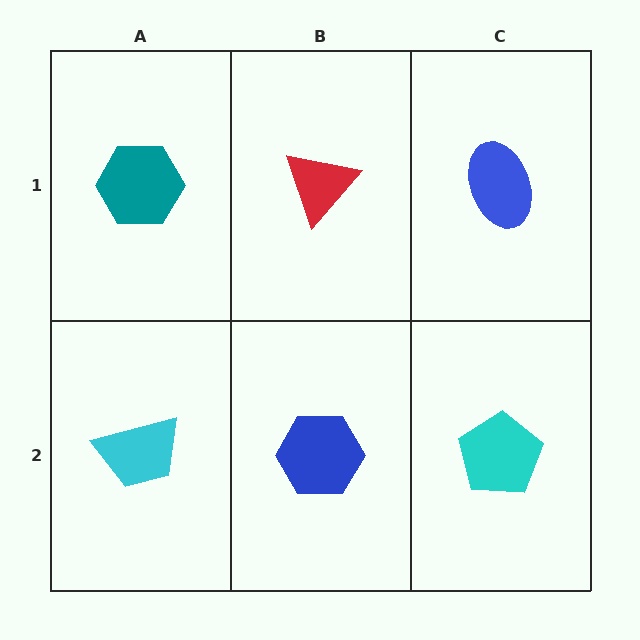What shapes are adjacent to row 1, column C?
A cyan pentagon (row 2, column C), a red triangle (row 1, column B).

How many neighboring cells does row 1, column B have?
3.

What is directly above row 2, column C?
A blue ellipse.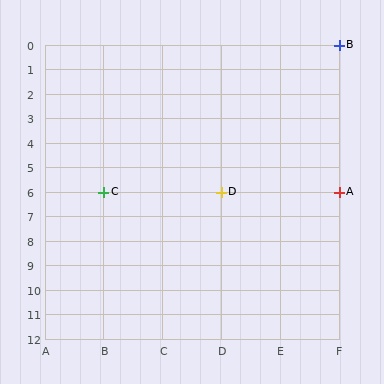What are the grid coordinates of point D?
Point D is at grid coordinates (D, 6).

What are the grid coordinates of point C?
Point C is at grid coordinates (B, 6).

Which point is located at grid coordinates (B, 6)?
Point C is at (B, 6).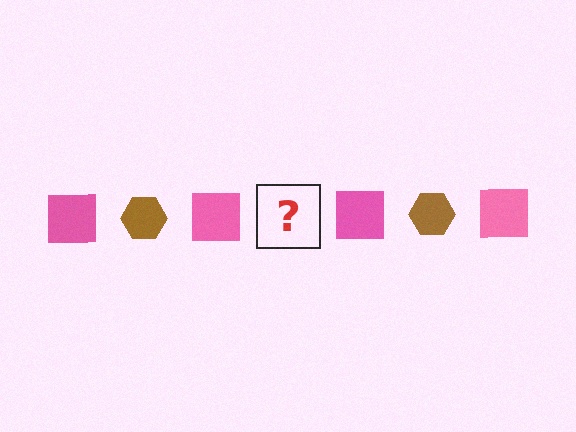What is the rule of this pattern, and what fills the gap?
The rule is that the pattern alternates between pink square and brown hexagon. The gap should be filled with a brown hexagon.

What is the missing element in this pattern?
The missing element is a brown hexagon.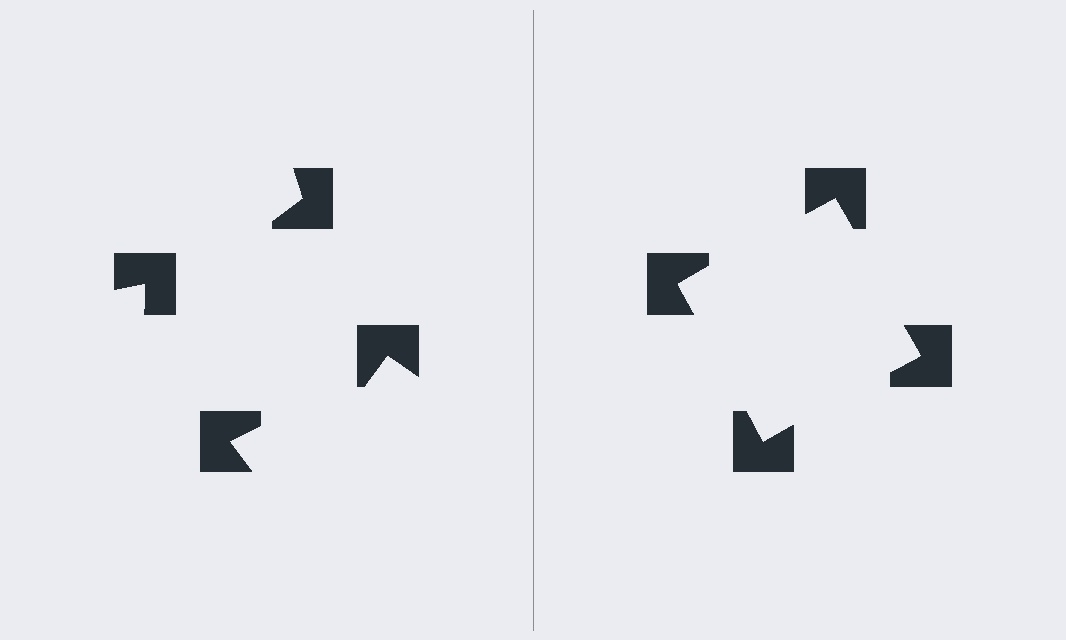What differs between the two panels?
The notched squares are positioned identically on both sides; only the wedge orientations differ. On the right they align to a square; on the left they are misaligned.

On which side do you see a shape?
An illusory square appears on the right side. On the left side the wedge cuts are rotated, so no coherent shape forms.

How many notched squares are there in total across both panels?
8 — 4 on each side.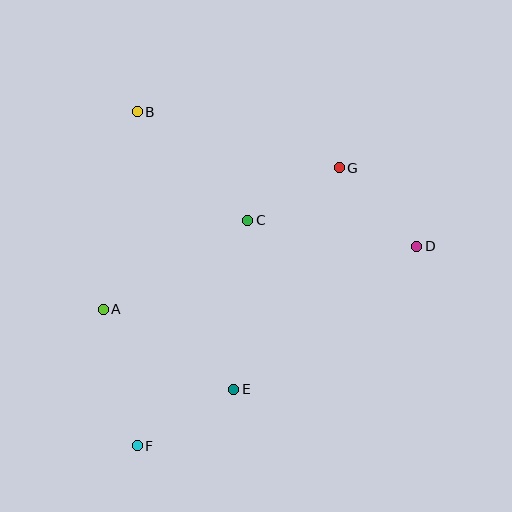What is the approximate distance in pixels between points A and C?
The distance between A and C is approximately 170 pixels.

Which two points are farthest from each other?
Points F and G are farthest from each other.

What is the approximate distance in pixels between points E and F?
The distance between E and F is approximately 112 pixels.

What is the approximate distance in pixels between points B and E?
The distance between B and E is approximately 294 pixels.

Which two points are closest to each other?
Points C and G are closest to each other.